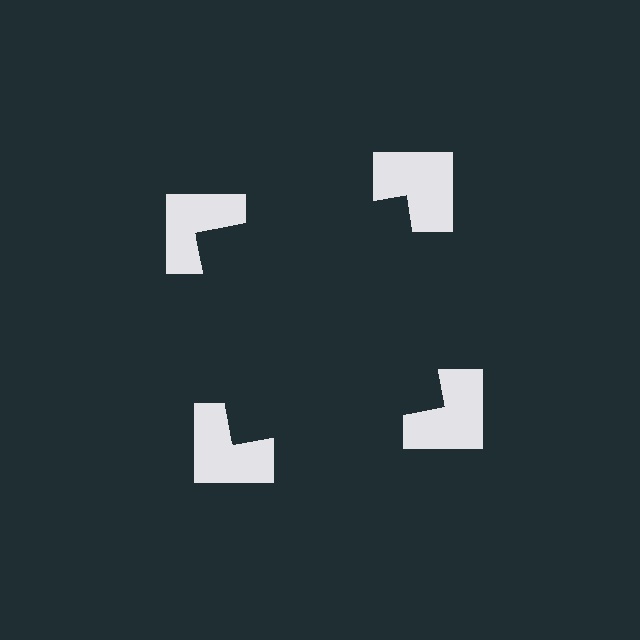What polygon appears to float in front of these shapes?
An illusory square — its edges are inferred from the aligned wedge cuts in the notched squares, not physically drawn.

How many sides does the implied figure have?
4 sides.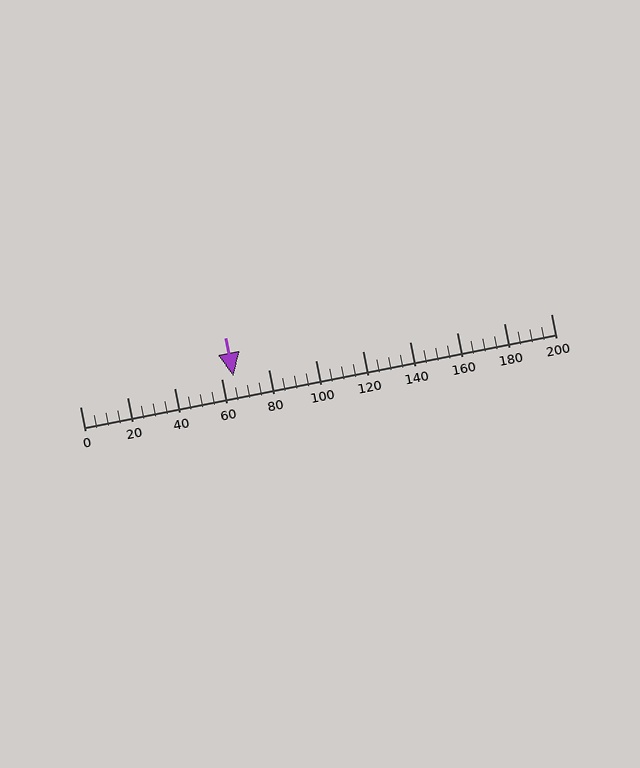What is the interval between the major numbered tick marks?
The major tick marks are spaced 20 units apart.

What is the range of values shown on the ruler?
The ruler shows values from 0 to 200.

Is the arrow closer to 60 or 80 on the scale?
The arrow is closer to 60.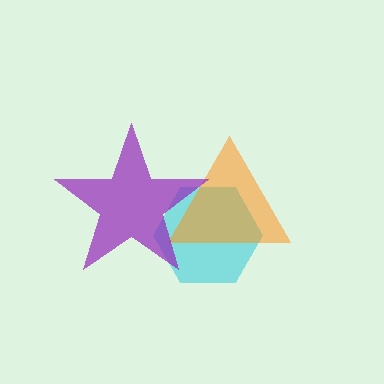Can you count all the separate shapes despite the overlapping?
Yes, there are 3 separate shapes.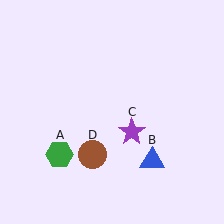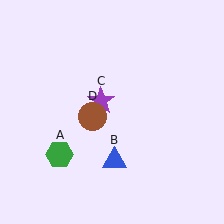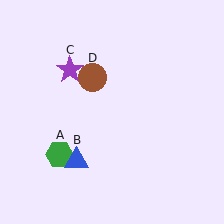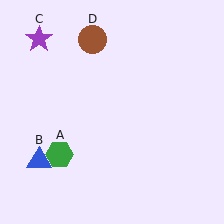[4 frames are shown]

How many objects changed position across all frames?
3 objects changed position: blue triangle (object B), purple star (object C), brown circle (object D).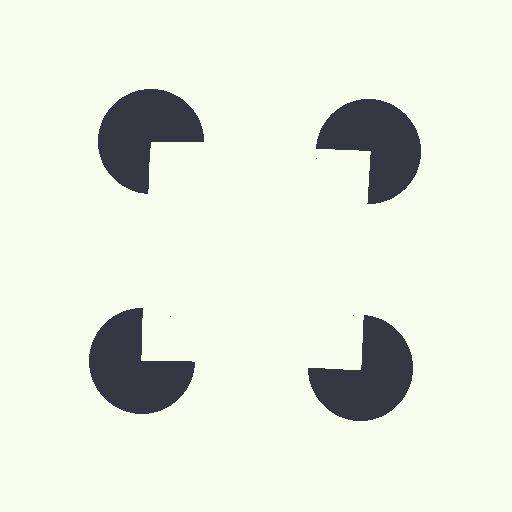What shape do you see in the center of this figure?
An illusory square — its edges are inferred from the aligned wedge cuts in the pac-man discs, not physically drawn.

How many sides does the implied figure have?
4 sides.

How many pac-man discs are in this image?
There are 4 — one at each vertex of the illusory square.